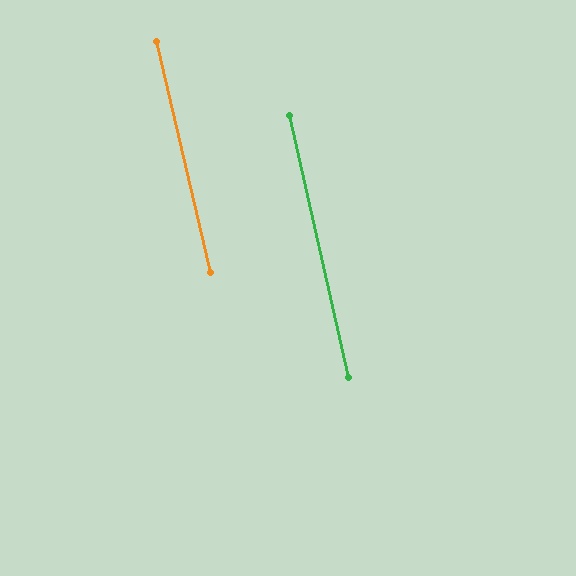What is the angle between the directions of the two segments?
Approximately 0 degrees.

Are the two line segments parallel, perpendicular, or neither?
Parallel — their directions differ by only 0.5°.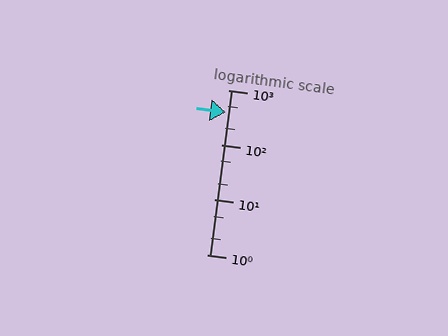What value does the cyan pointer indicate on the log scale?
The pointer indicates approximately 390.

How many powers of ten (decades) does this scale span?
The scale spans 3 decades, from 1 to 1000.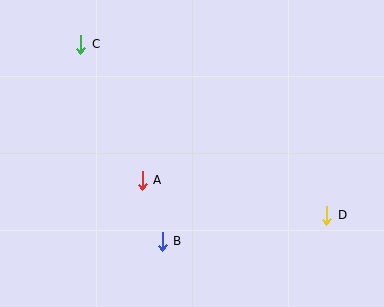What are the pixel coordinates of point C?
Point C is at (81, 44).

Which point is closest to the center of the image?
Point A at (142, 180) is closest to the center.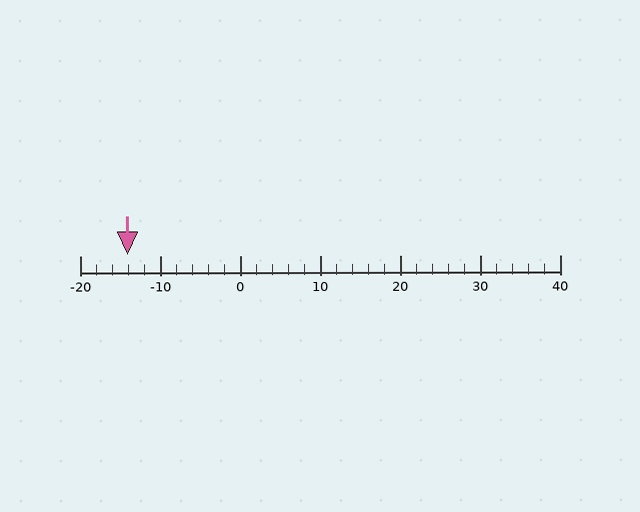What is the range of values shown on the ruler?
The ruler shows values from -20 to 40.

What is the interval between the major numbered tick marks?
The major tick marks are spaced 10 units apart.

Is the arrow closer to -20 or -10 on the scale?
The arrow is closer to -10.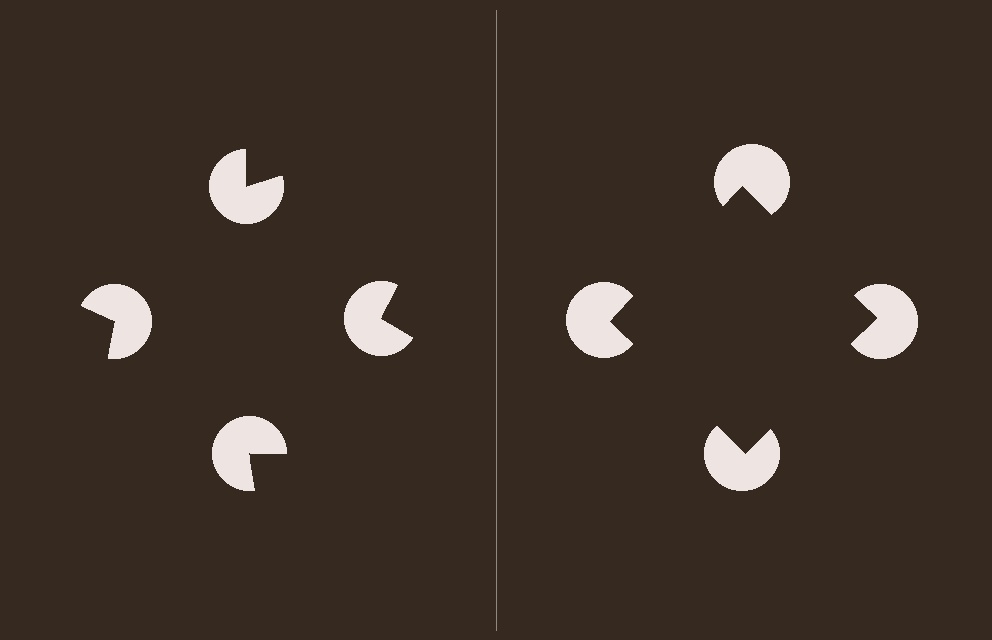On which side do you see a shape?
An illusory square appears on the right side. On the left side the wedge cuts are rotated, so no coherent shape forms.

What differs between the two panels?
The pac-man discs are positioned identically on both sides; only the wedge orientations differ. On the right they align to a square; on the left they are misaligned.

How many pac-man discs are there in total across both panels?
8 — 4 on each side.